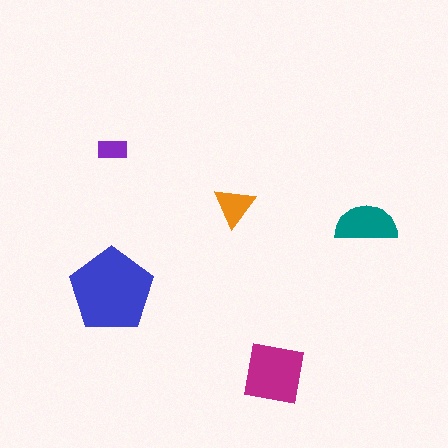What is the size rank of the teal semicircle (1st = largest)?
3rd.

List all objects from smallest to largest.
The purple rectangle, the orange triangle, the teal semicircle, the magenta square, the blue pentagon.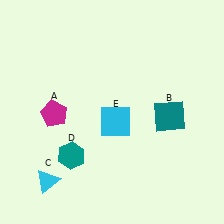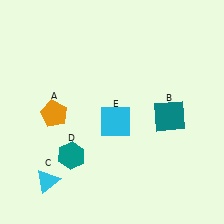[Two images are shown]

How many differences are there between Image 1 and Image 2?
There is 1 difference between the two images.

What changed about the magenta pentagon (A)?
In Image 1, A is magenta. In Image 2, it changed to orange.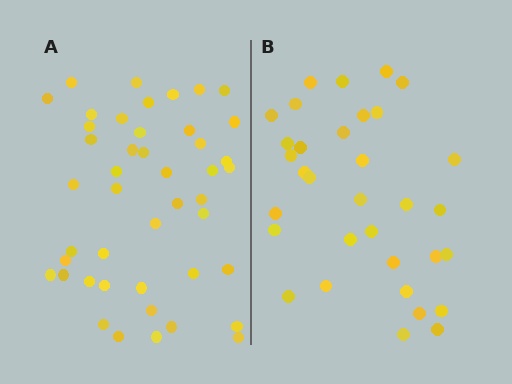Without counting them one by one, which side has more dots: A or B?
Region A (the left region) has more dots.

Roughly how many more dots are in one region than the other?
Region A has roughly 12 or so more dots than region B.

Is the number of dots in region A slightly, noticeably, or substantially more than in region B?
Region A has noticeably more, but not dramatically so. The ratio is roughly 1.4 to 1.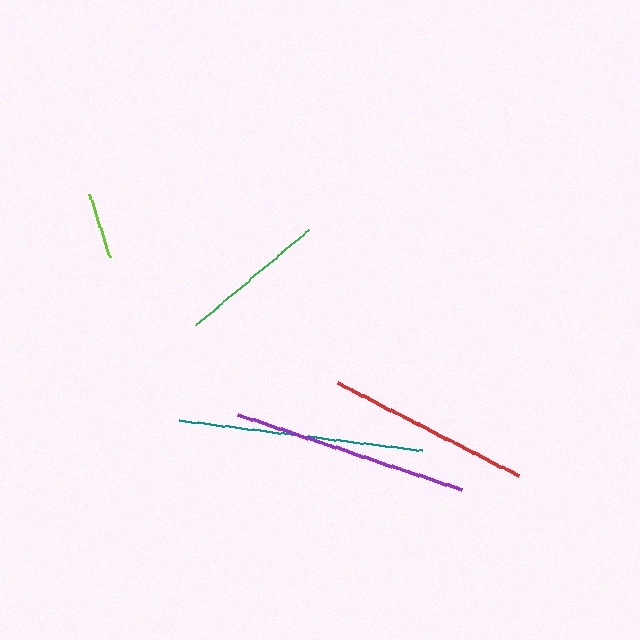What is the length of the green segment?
The green segment is approximately 147 pixels long.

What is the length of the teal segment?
The teal segment is approximately 245 pixels long.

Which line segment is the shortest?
The lime line is the shortest at approximately 65 pixels.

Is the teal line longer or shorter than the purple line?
The teal line is longer than the purple line.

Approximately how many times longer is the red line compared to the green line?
The red line is approximately 1.4 times the length of the green line.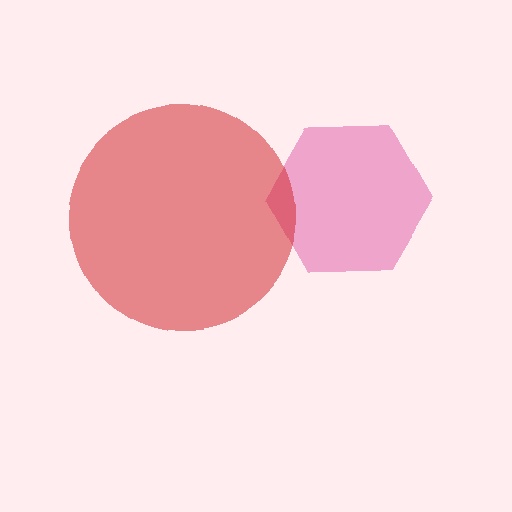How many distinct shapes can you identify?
There are 2 distinct shapes: a pink hexagon, a red circle.